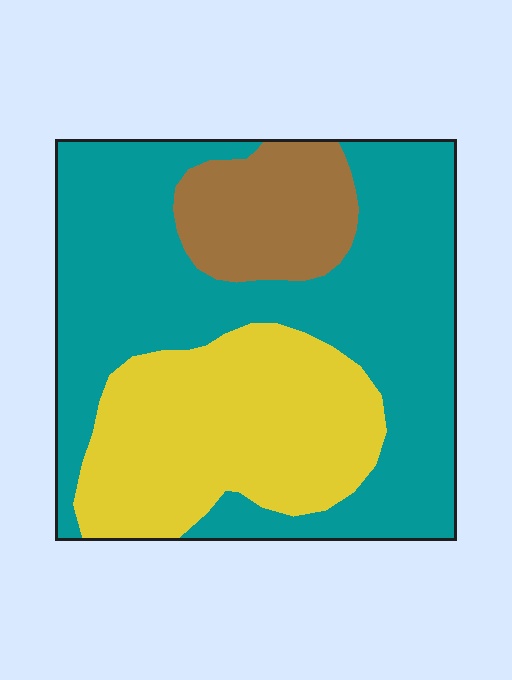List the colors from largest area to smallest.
From largest to smallest: teal, yellow, brown.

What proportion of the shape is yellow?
Yellow covers 31% of the shape.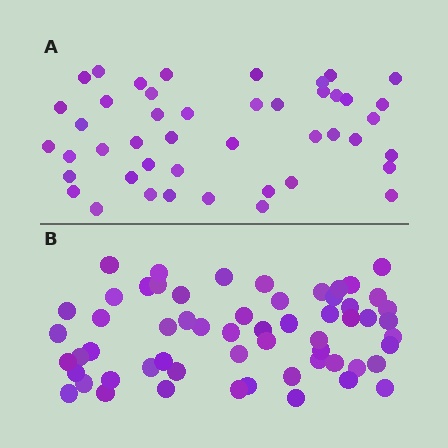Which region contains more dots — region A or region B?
Region B (the bottom region) has more dots.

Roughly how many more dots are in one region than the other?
Region B has approximately 15 more dots than region A.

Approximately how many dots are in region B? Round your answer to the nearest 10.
About 60 dots. (The exact count is 59, which rounds to 60.)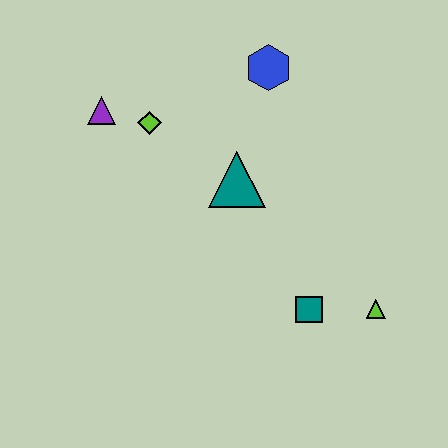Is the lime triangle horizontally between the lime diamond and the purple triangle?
No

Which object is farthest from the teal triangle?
The lime triangle is farthest from the teal triangle.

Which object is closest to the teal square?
The lime triangle is closest to the teal square.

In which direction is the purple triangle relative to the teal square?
The purple triangle is to the left of the teal square.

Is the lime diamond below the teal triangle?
No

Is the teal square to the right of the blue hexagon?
Yes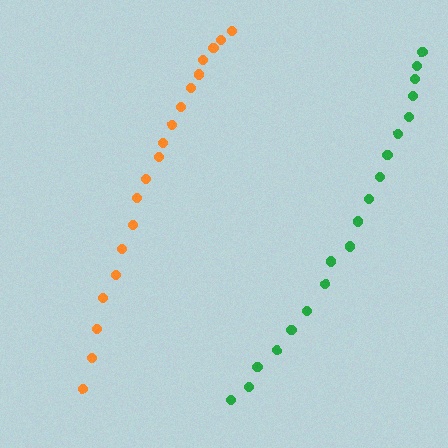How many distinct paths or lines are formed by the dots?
There are 2 distinct paths.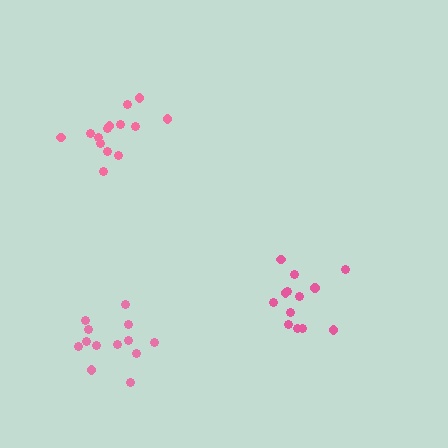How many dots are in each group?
Group 1: 14 dots, Group 2: 13 dots, Group 3: 14 dots (41 total).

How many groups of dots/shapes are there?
There are 3 groups.